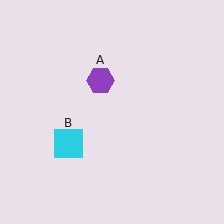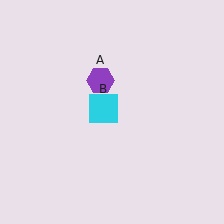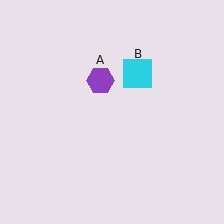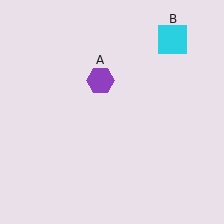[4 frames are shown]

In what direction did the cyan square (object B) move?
The cyan square (object B) moved up and to the right.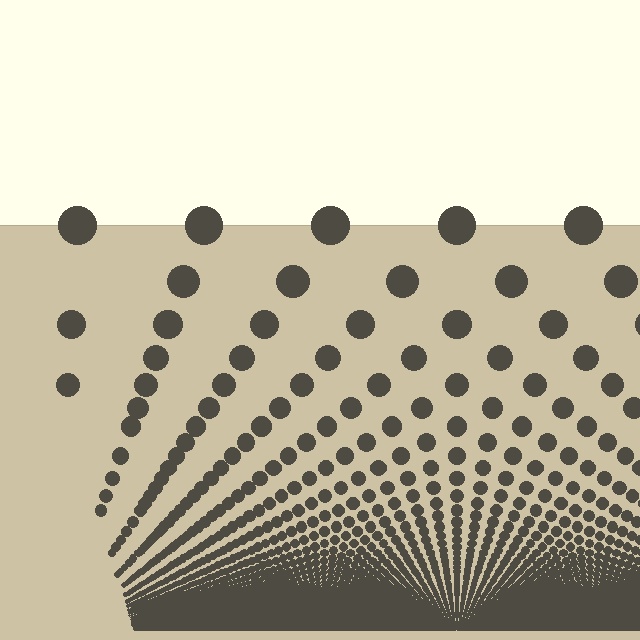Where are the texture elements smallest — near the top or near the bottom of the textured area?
Near the bottom.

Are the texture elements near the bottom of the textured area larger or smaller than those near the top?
Smaller. The gradient is inverted — elements near the bottom are smaller and denser.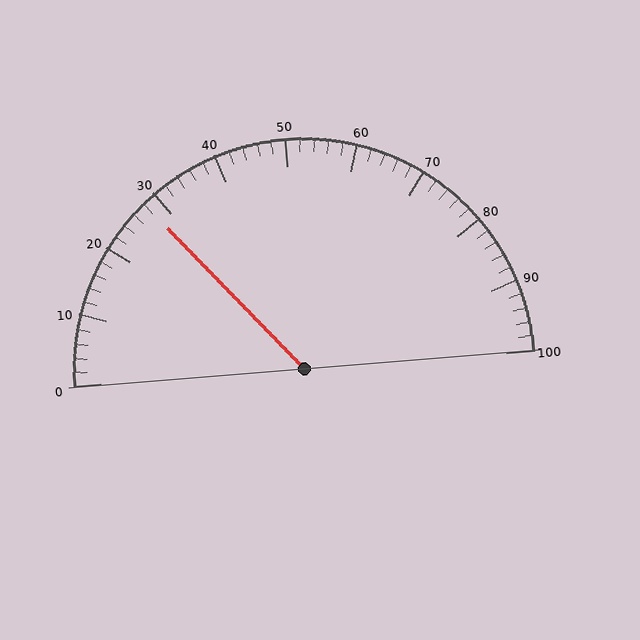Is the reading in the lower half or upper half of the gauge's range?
The reading is in the lower half of the range (0 to 100).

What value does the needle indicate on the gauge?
The needle indicates approximately 28.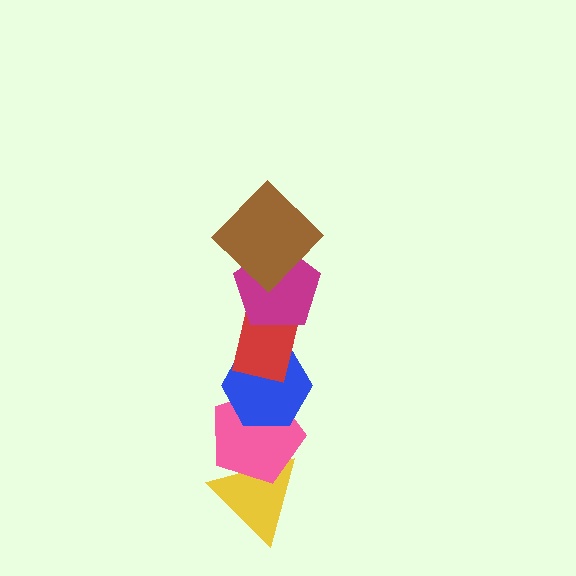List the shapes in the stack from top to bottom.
From top to bottom: the brown diamond, the magenta pentagon, the red rectangle, the blue hexagon, the pink pentagon, the yellow triangle.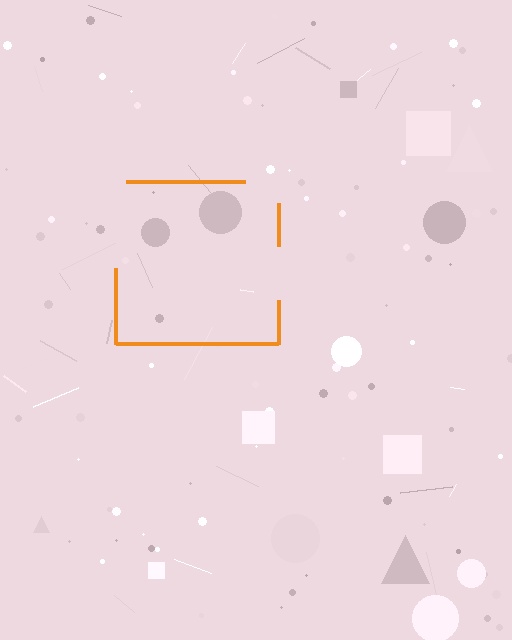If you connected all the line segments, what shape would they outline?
They would outline a square.